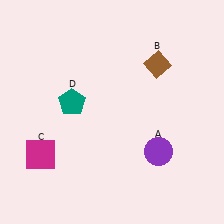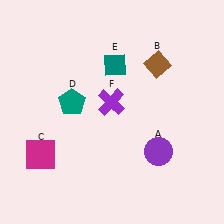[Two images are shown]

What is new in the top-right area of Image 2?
A teal diamond (E) was added in the top-right area of Image 2.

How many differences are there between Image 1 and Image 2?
There are 2 differences between the two images.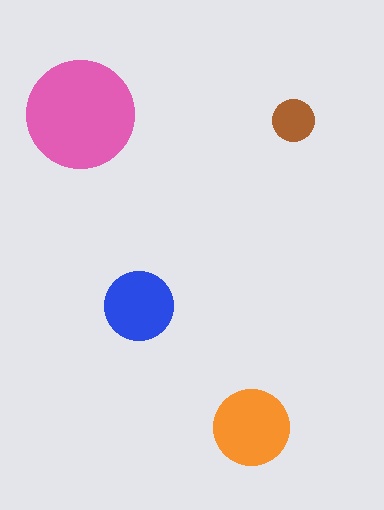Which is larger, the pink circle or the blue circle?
The pink one.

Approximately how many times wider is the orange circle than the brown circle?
About 2 times wider.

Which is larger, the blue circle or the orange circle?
The orange one.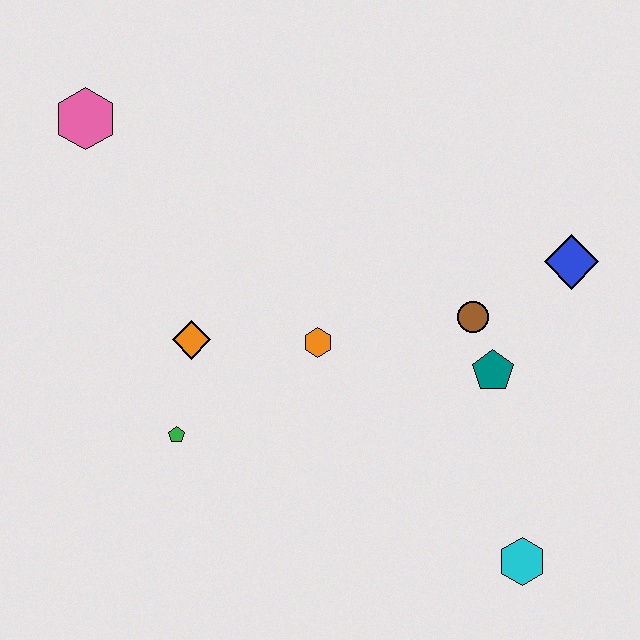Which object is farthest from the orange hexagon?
The pink hexagon is farthest from the orange hexagon.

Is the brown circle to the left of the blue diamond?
Yes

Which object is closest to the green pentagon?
The orange diamond is closest to the green pentagon.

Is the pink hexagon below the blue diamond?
No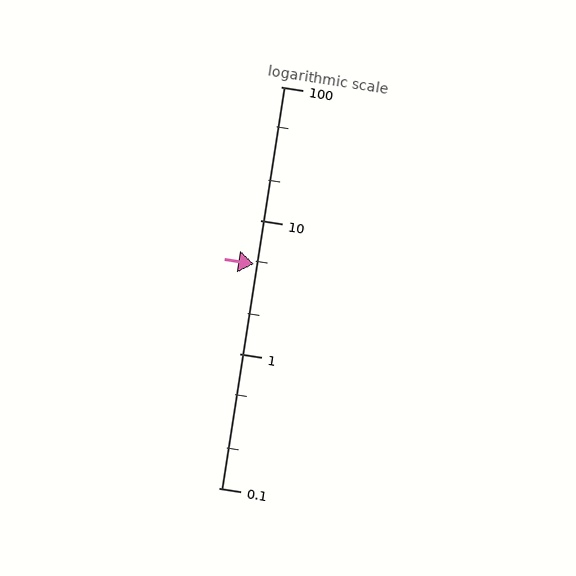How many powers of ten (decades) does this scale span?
The scale spans 3 decades, from 0.1 to 100.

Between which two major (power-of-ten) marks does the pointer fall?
The pointer is between 1 and 10.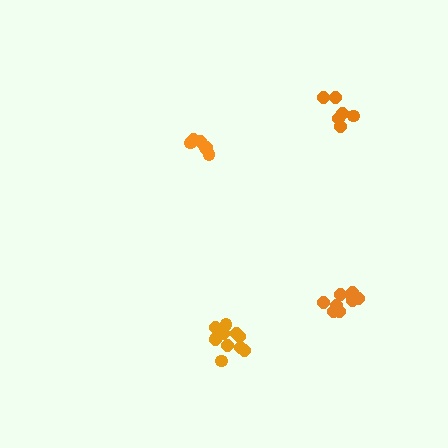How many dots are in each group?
Group 1: 11 dots, Group 2: 7 dots, Group 3: 6 dots, Group 4: 9 dots (33 total).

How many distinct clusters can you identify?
There are 4 distinct clusters.